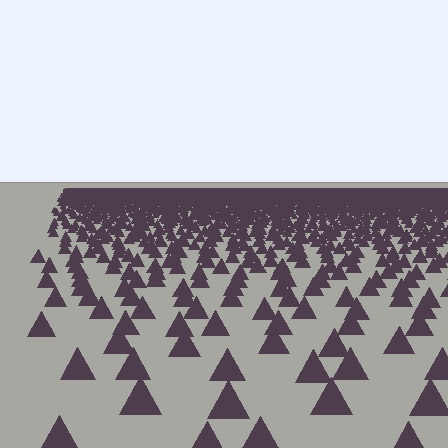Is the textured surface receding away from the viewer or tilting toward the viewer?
The surface is receding away from the viewer. Texture elements get smaller and denser toward the top.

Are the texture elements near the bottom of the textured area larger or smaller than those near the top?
Larger. Near the bottom, elements are closer to the viewer and appear at a bigger on-screen size.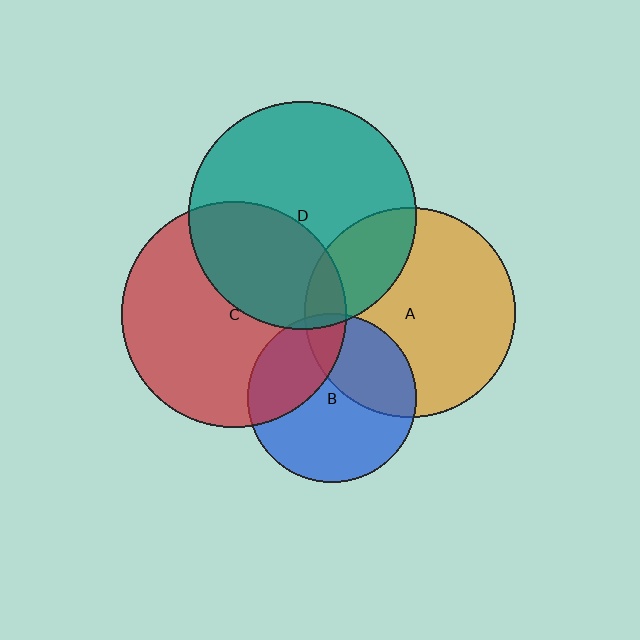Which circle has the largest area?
Circle D (teal).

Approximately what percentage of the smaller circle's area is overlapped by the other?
Approximately 35%.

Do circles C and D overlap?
Yes.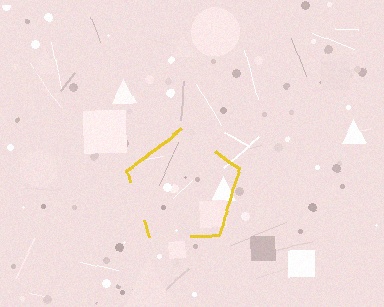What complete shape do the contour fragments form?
The contour fragments form a pentagon.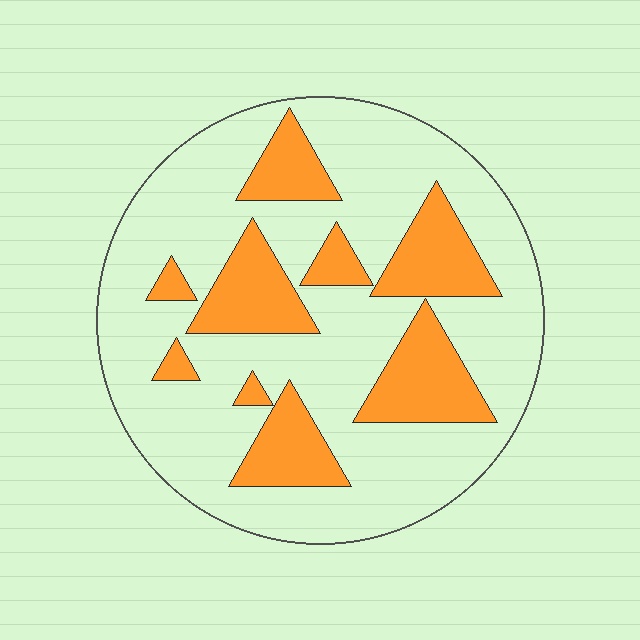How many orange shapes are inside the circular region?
9.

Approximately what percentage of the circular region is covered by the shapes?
Approximately 25%.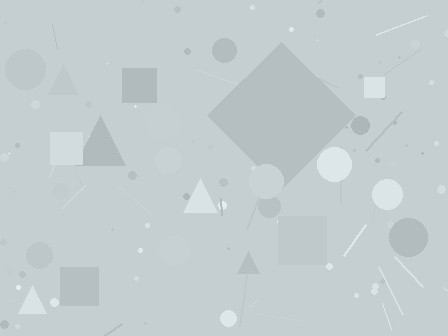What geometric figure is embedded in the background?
A diamond is embedded in the background.